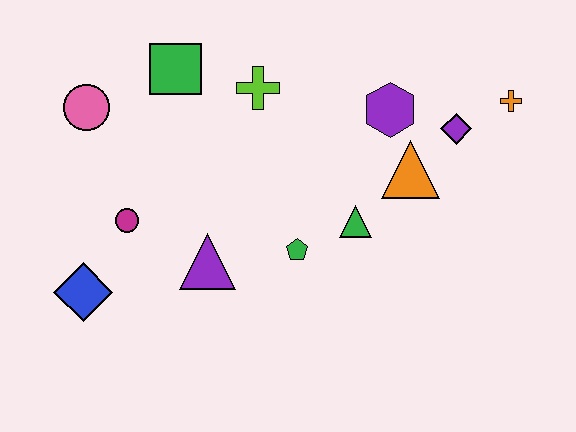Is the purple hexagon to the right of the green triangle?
Yes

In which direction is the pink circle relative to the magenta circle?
The pink circle is above the magenta circle.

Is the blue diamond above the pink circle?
No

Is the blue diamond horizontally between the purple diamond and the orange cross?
No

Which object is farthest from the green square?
The orange cross is farthest from the green square.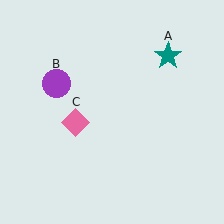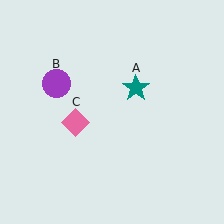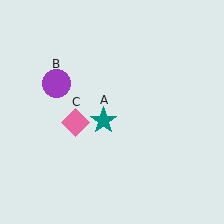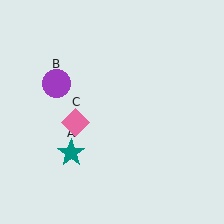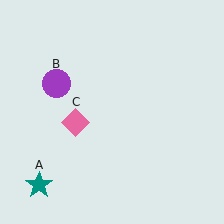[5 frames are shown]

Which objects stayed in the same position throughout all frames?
Purple circle (object B) and pink diamond (object C) remained stationary.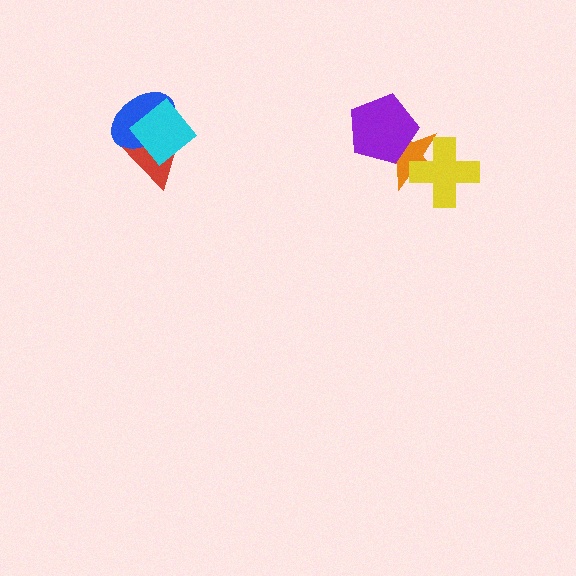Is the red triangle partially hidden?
Yes, it is partially covered by another shape.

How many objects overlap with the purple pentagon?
1 object overlaps with the purple pentagon.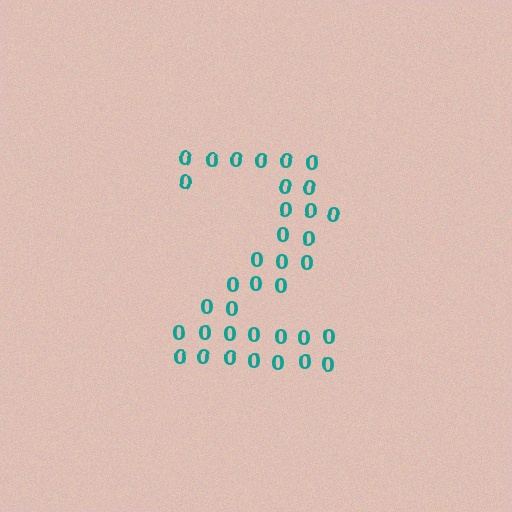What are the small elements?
The small elements are digit 0's.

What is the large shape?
The large shape is the digit 2.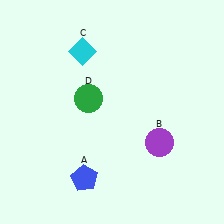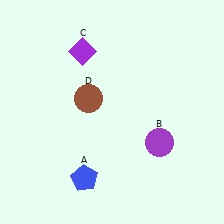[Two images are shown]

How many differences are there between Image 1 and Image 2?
There are 2 differences between the two images.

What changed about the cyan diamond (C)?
In Image 1, C is cyan. In Image 2, it changed to purple.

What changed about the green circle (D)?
In Image 1, D is green. In Image 2, it changed to brown.